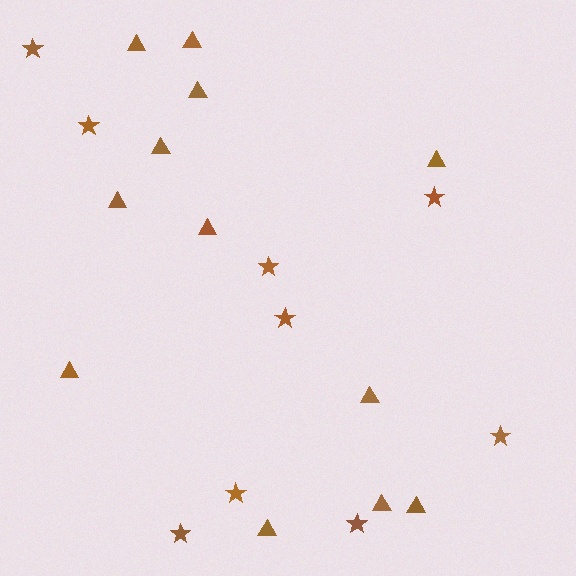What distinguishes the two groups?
There are 2 groups: one group of stars (9) and one group of triangles (12).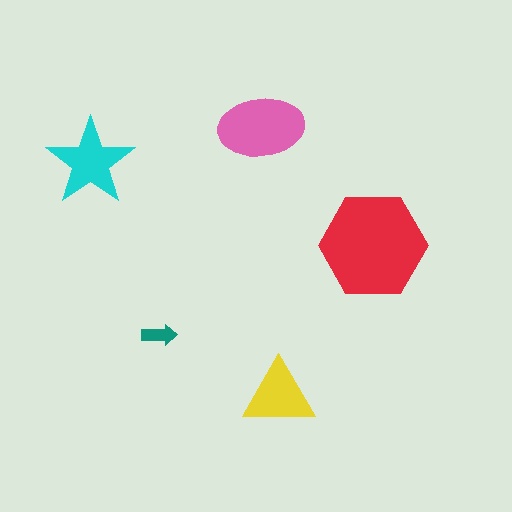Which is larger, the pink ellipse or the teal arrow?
The pink ellipse.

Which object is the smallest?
The teal arrow.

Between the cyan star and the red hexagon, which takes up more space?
The red hexagon.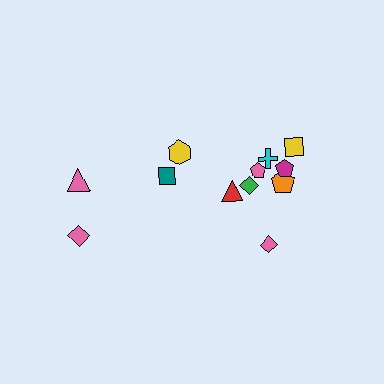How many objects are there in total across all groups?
There are 12 objects.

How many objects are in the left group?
There are 4 objects.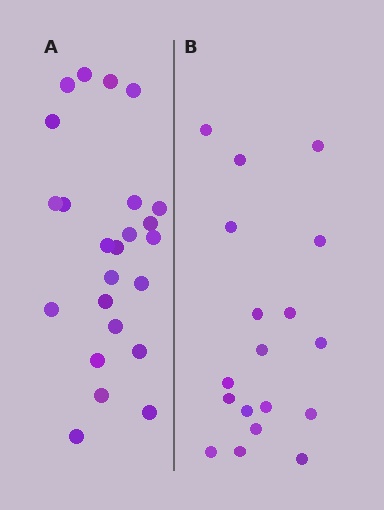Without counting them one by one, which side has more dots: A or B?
Region A (the left region) has more dots.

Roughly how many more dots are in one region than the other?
Region A has about 6 more dots than region B.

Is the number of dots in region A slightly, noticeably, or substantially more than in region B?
Region A has noticeably more, but not dramatically so. The ratio is roughly 1.3 to 1.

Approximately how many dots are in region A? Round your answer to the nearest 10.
About 20 dots. (The exact count is 24, which rounds to 20.)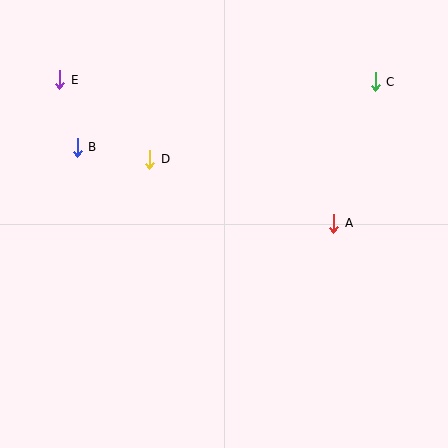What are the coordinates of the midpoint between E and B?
The midpoint between E and B is at (69, 114).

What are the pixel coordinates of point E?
Point E is at (60, 80).